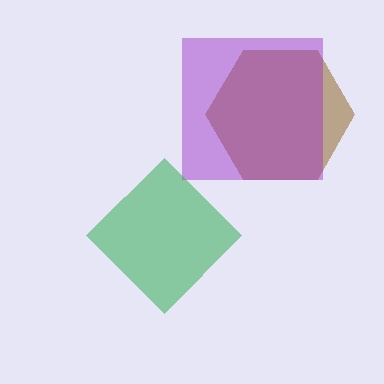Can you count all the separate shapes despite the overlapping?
Yes, there are 3 separate shapes.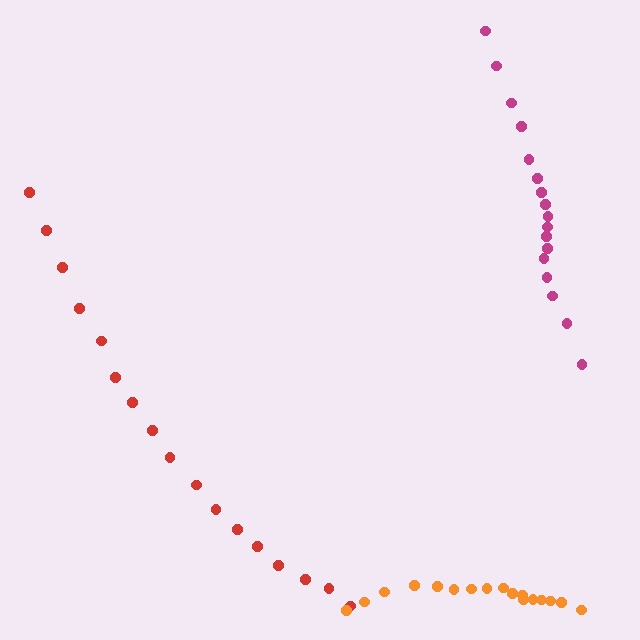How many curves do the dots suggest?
There are 3 distinct paths.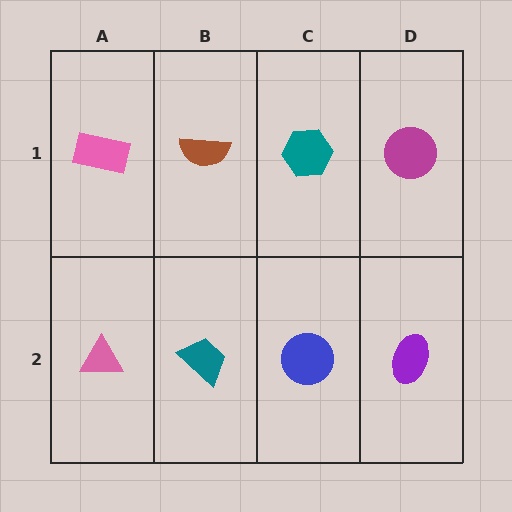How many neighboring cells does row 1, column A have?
2.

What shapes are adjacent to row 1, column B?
A teal trapezoid (row 2, column B), a pink rectangle (row 1, column A), a teal hexagon (row 1, column C).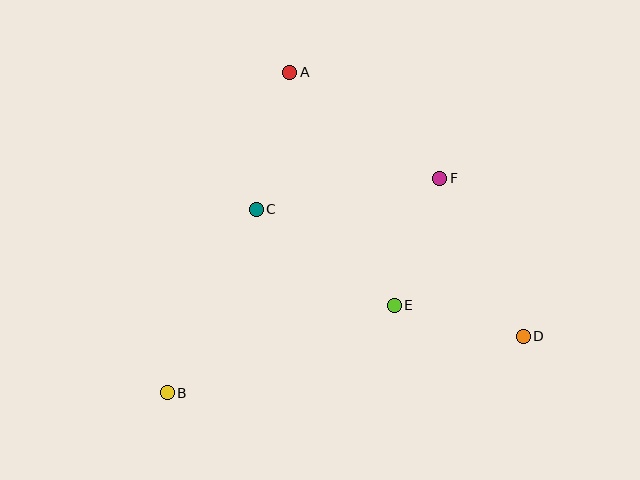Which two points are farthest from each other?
Points B and D are farthest from each other.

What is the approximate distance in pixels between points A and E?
The distance between A and E is approximately 255 pixels.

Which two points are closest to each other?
Points D and E are closest to each other.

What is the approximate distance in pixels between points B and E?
The distance between B and E is approximately 243 pixels.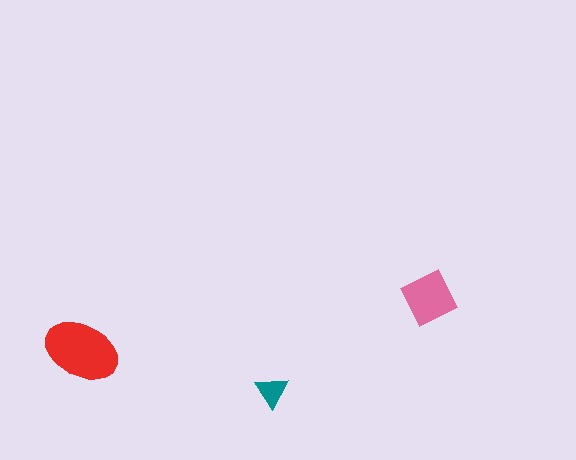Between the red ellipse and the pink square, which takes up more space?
The red ellipse.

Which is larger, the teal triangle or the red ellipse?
The red ellipse.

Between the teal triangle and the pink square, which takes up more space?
The pink square.